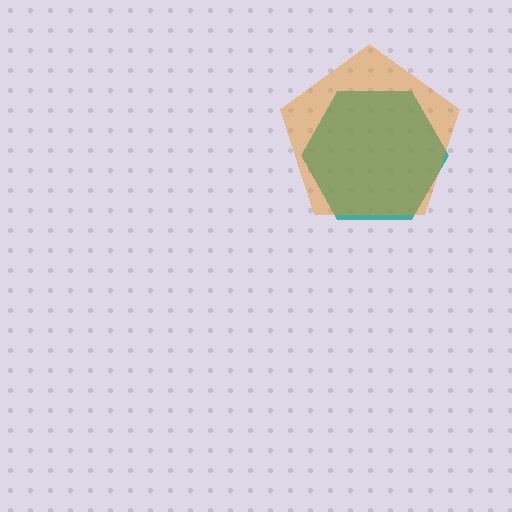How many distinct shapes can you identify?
There are 2 distinct shapes: a teal hexagon, an orange pentagon.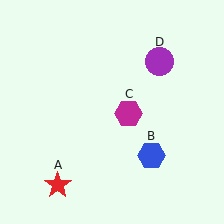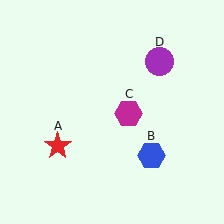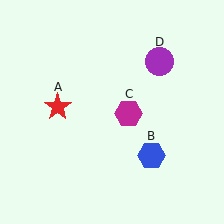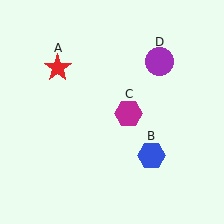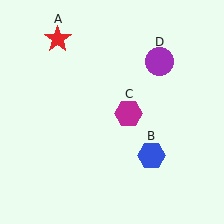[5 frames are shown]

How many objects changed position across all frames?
1 object changed position: red star (object A).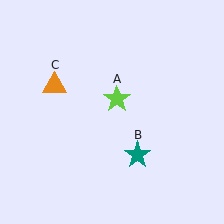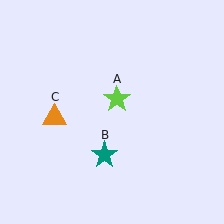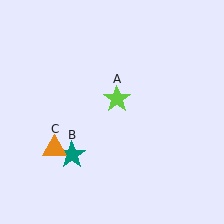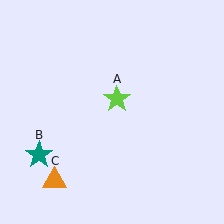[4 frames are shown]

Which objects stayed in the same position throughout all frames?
Lime star (object A) remained stationary.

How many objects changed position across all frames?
2 objects changed position: teal star (object B), orange triangle (object C).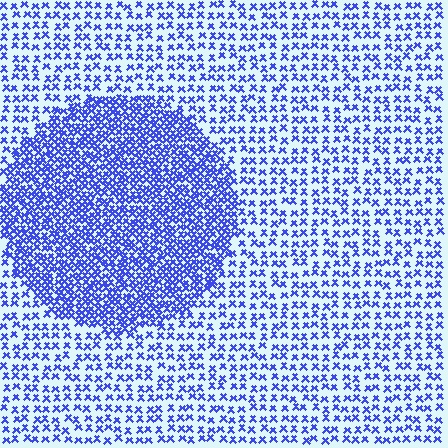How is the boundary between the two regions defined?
The boundary is defined by a change in element density (approximately 2.3x ratio). All elements are the same color, size, and shape.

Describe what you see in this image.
The image contains small blue elements arranged at two different densities. A circle-shaped region is visible where the elements are more densely packed than the surrounding area.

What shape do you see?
I see a circle.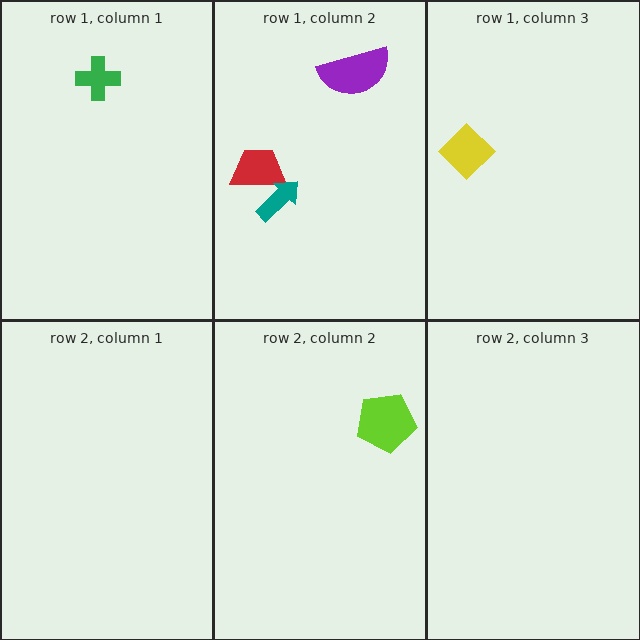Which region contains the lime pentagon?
The row 2, column 2 region.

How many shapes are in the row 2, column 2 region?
1.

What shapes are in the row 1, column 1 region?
The green cross.